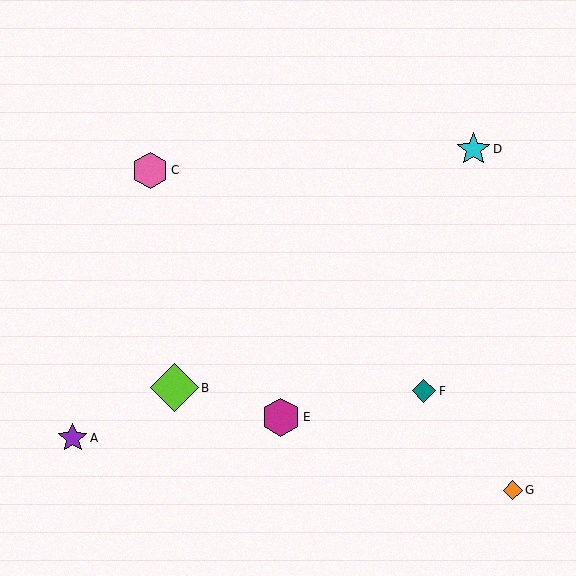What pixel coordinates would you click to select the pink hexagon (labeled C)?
Click at (150, 170) to select the pink hexagon C.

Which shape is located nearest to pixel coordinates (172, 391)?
The lime diamond (labeled B) at (174, 388) is nearest to that location.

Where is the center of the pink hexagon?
The center of the pink hexagon is at (150, 170).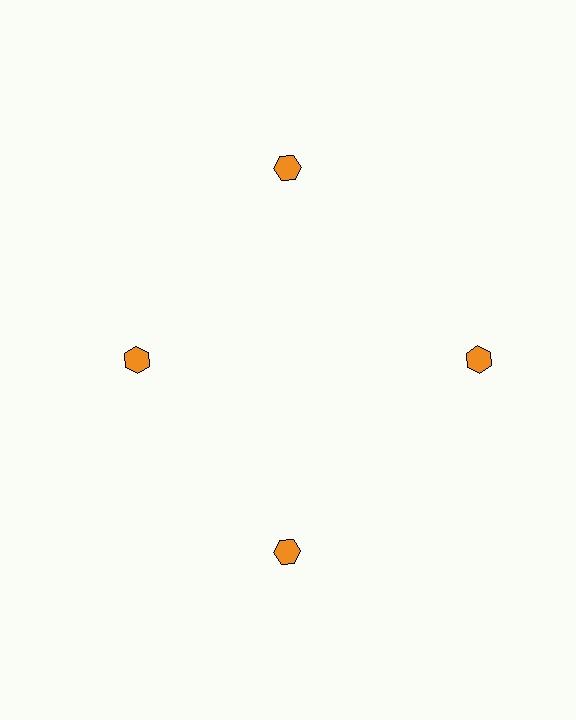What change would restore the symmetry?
The symmetry would be restored by moving it outward, back onto the ring so that all 4 hexagons sit at equal angles and equal distance from the center.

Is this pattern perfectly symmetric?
No. The 4 orange hexagons are arranged in a ring, but one element near the 9 o'clock position is pulled inward toward the center, breaking the 4-fold rotational symmetry.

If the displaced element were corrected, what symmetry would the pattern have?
It would have 4-fold rotational symmetry — the pattern would map onto itself every 90 degrees.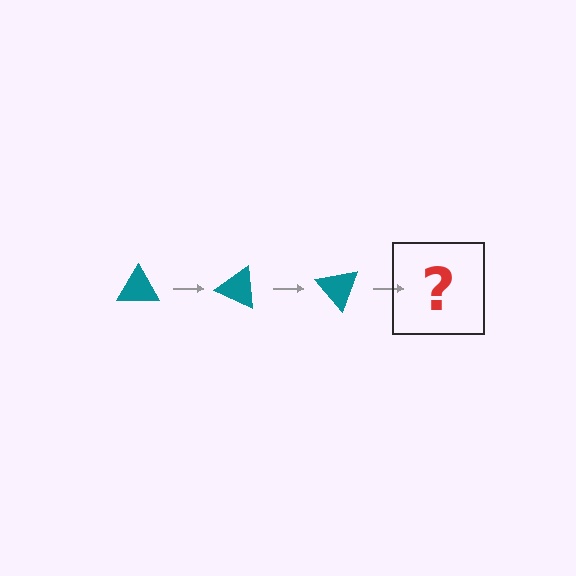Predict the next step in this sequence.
The next step is a teal triangle rotated 75 degrees.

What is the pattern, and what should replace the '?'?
The pattern is that the triangle rotates 25 degrees each step. The '?' should be a teal triangle rotated 75 degrees.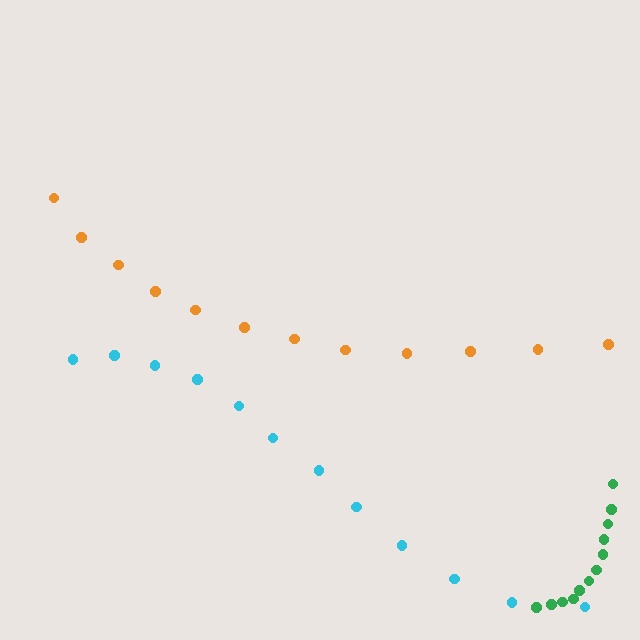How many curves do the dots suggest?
There are 3 distinct paths.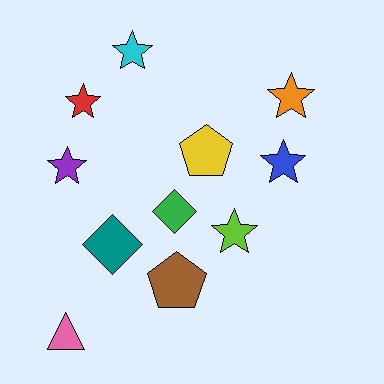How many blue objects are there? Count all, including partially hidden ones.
There is 1 blue object.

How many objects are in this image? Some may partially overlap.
There are 11 objects.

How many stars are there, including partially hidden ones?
There are 6 stars.